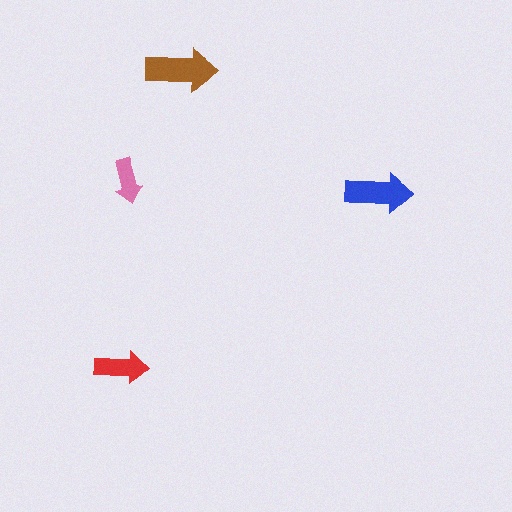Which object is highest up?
The brown arrow is topmost.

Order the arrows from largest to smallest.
the brown one, the blue one, the red one, the pink one.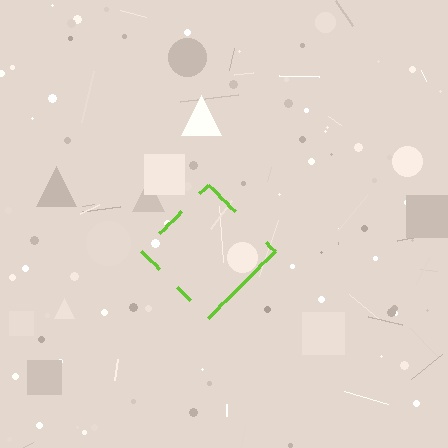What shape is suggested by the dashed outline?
The dashed outline suggests a diamond.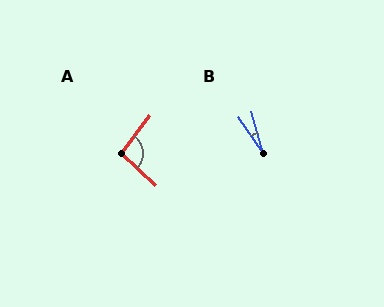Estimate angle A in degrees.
Approximately 96 degrees.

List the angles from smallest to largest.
B (20°), A (96°).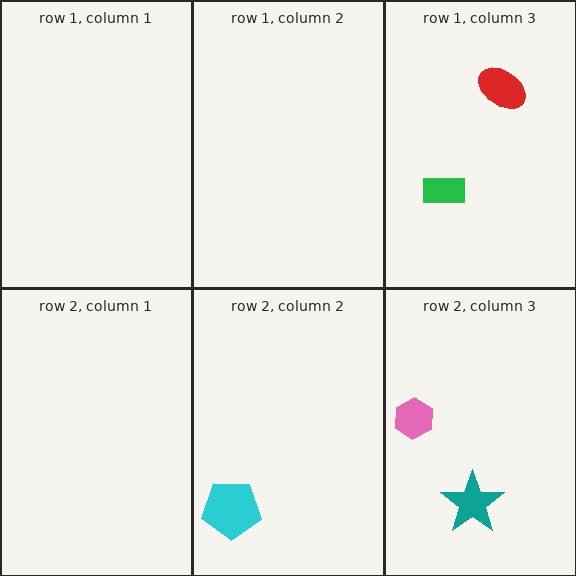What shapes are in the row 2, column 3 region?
The pink hexagon, the teal star.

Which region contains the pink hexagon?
The row 2, column 3 region.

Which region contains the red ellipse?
The row 1, column 3 region.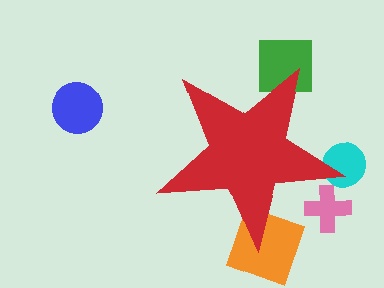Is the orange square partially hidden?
Yes, the orange square is partially hidden behind the red star.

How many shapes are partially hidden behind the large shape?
4 shapes are partially hidden.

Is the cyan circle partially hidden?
Yes, the cyan circle is partially hidden behind the red star.